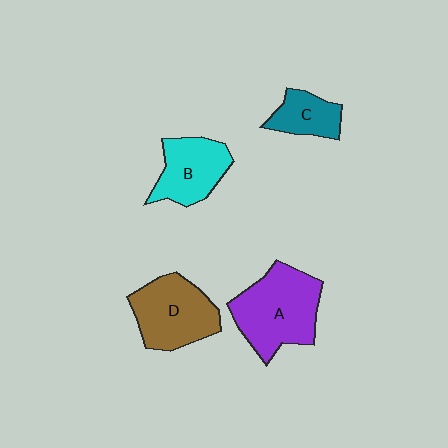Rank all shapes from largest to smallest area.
From largest to smallest: A (purple), D (brown), B (cyan), C (teal).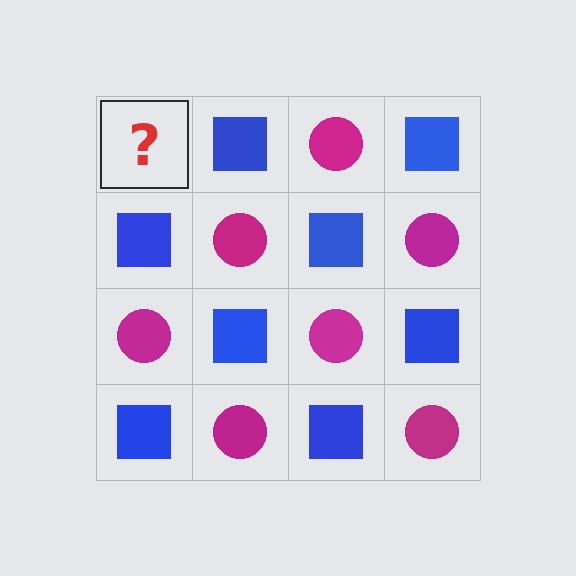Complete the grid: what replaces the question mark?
The question mark should be replaced with a magenta circle.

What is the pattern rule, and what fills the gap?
The rule is that it alternates magenta circle and blue square in a checkerboard pattern. The gap should be filled with a magenta circle.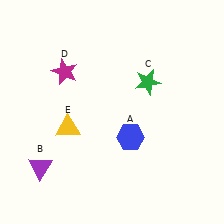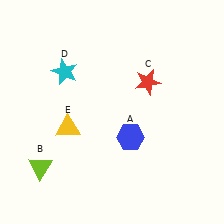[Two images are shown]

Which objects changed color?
B changed from purple to lime. C changed from green to red. D changed from magenta to cyan.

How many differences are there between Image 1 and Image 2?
There are 3 differences between the two images.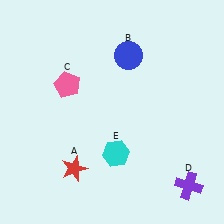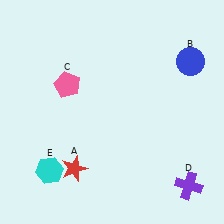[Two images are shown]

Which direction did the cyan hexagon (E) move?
The cyan hexagon (E) moved left.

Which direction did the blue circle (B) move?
The blue circle (B) moved right.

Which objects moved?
The objects that moved are: the blue circle (B), the cyan hexagon (E).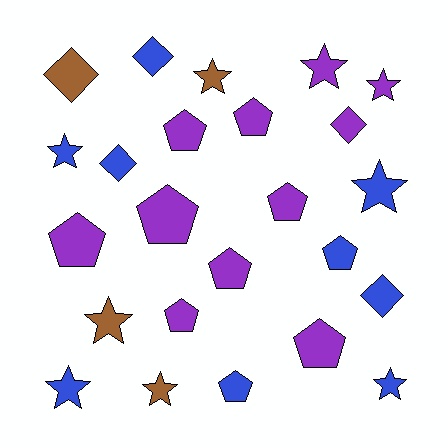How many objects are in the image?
There are 24 objects.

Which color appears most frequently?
Purple, with 11 objects.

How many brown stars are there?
There are 3 brown stars.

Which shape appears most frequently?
Pentagon, with 10 objects.